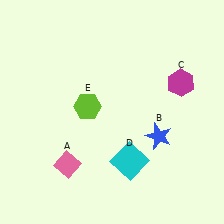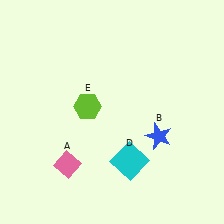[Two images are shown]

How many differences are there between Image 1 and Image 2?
There is 1 difference between the two images.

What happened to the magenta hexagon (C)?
The magenta hexagon (C) was removed in Image 2. It was in the top-right area of Image 1.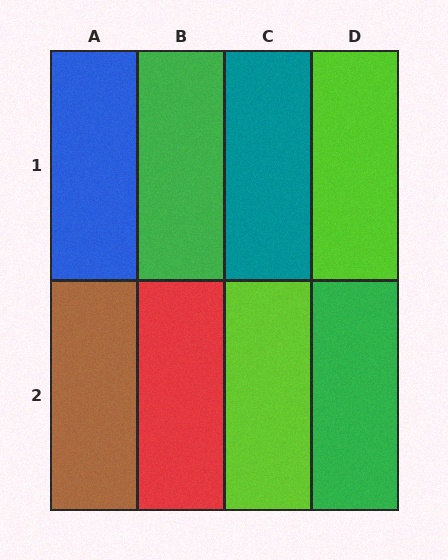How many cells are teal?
1 cell is teal.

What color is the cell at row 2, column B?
Red.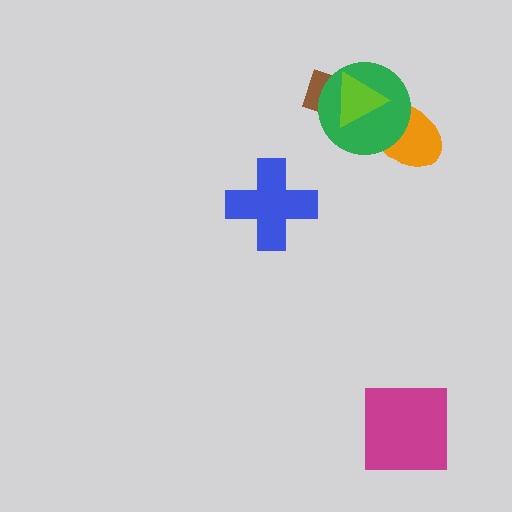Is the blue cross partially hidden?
No, no other shape covers it.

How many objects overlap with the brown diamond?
2 objects overlap with the brown diamond.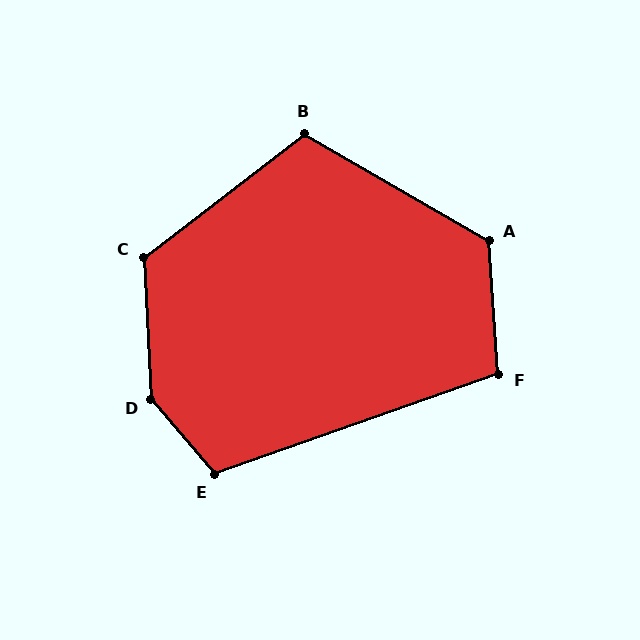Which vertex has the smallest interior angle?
F, at approximately 105 degrees.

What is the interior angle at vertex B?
Approximately 112 degrees (obtuse).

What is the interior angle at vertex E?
Approximately 111 degrees (obtuse).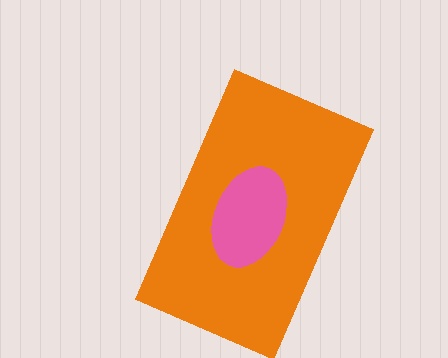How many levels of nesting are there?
2.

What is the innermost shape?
The pink ellipse.